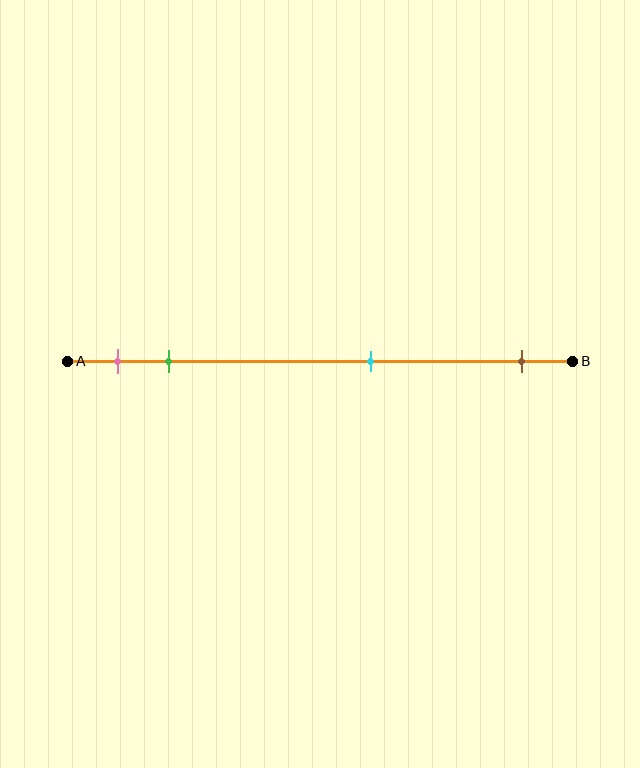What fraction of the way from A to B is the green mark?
The green mark is approximately 20% (0.2) of the way from A to B.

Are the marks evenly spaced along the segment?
No, the marks are not evenly spaced.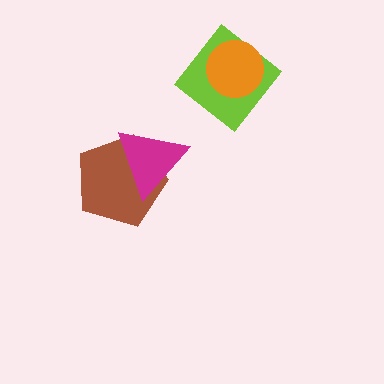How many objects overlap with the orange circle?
1 object overlaps with the orange circle.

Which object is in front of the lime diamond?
The orange circle is in front of the lime diamond.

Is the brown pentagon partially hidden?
Yes, it is partially covered by another shape.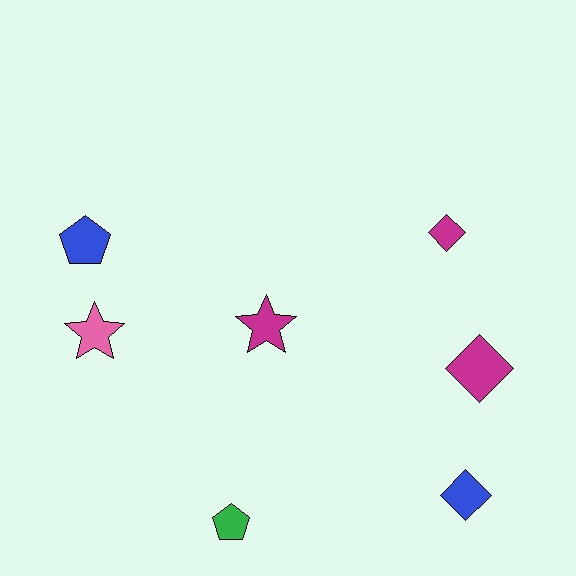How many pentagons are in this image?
There are 2 pentagons.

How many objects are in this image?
There are 7 objects.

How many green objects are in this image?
There is 1 green object.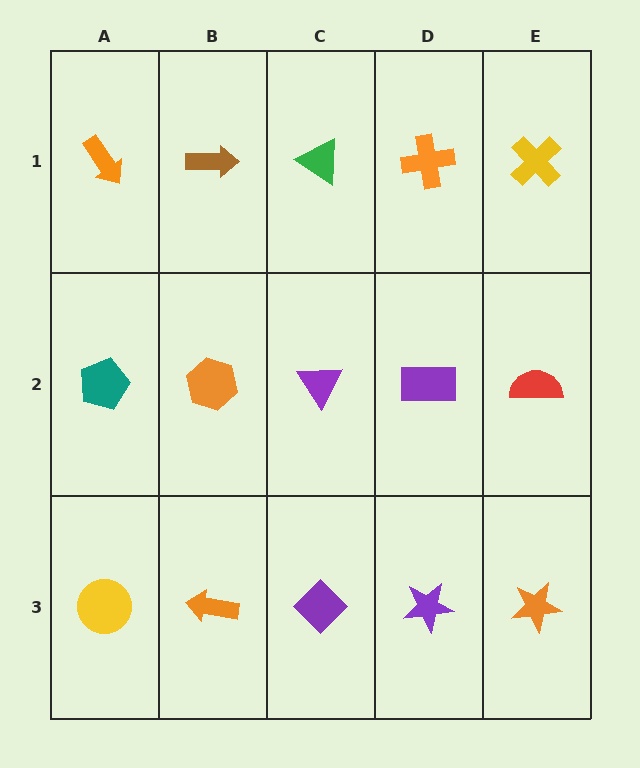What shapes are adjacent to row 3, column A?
A teal pentagon (row 2, column A), an orange arrow (row 3, column B).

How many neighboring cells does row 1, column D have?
3.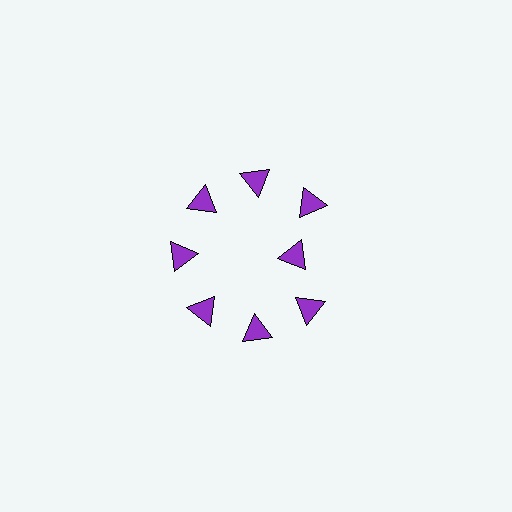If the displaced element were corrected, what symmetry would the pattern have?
It would have 8-fold rotational symmetry — the pattern would map onto itself every 45 degrees.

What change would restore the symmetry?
The symmetry would be restored by moving it outward, back onto the ring so that all 8 triangles sit at equal angles and equal distance from the center.